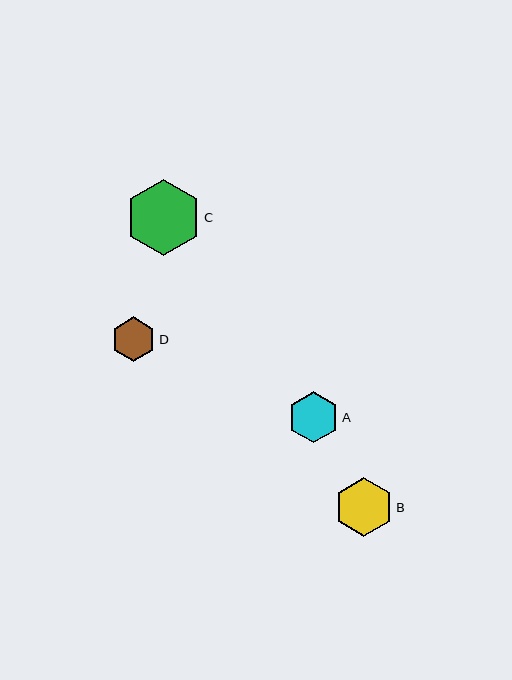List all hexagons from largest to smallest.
From largest to smallest: C, B, A, D.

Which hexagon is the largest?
Hexagon C is the largest with a size of approximately 76 pixels.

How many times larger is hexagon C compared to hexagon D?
Hexagon C is approximately 1.7 times the size of hexagon D.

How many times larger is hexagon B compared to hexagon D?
Hexagon B is approximately 1.3 times the size of hexagon D.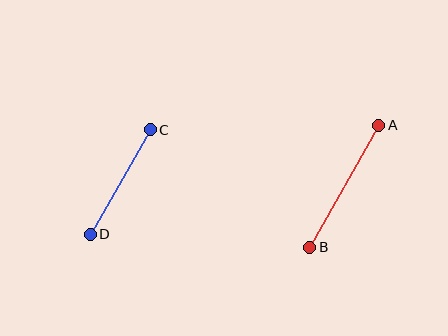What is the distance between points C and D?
The distance is approximately 120 pixels.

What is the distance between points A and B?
The distance is approximately 140 pixels.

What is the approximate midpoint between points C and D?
The midpoint is at approximately (120, 182) pixels.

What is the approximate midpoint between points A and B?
The midpoint is at approximately (344, 186) pixels.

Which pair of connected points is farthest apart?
Points A and B are farthest apart.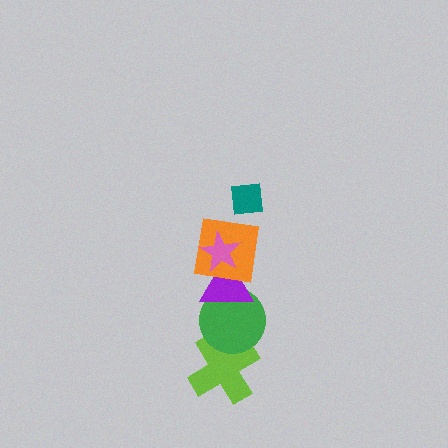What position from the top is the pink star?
The pink star is 2nd from the top.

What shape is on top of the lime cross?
The green circle is on top of the lime cross.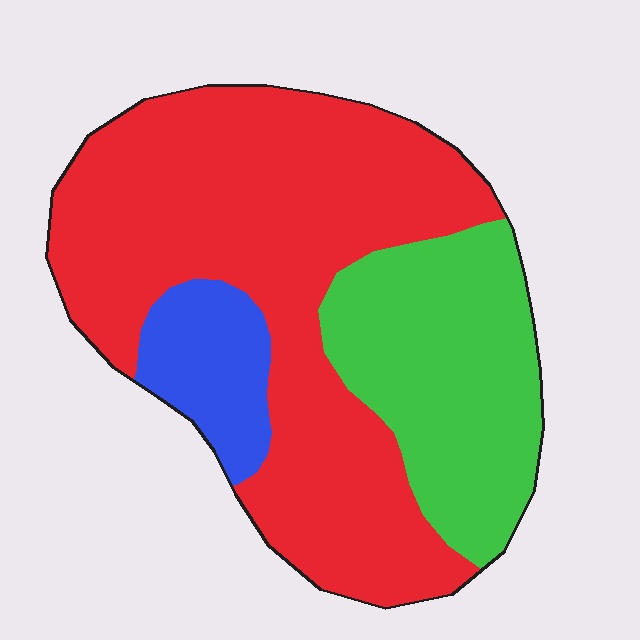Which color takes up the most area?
Red, at roughly 60%.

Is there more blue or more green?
Green.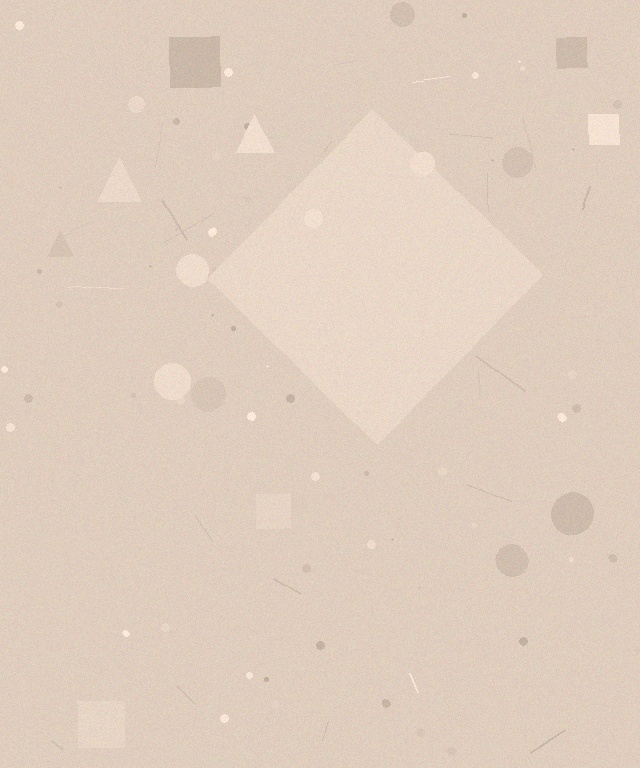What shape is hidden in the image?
A diamond is hidden in the image.